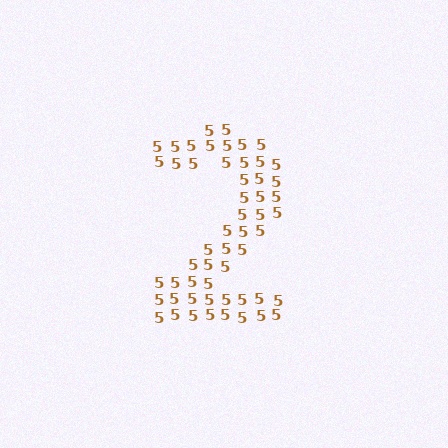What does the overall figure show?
The overall figure shows the digit 2.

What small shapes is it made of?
It is made of small digit 5's.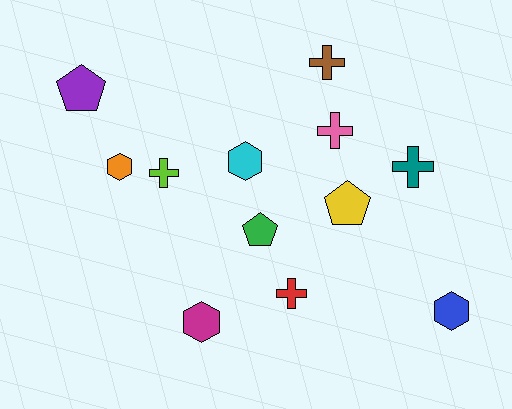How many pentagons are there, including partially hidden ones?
There are 3 pentagons.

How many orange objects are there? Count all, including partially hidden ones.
There is 1 orange object.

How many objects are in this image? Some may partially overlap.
There are 12 objects.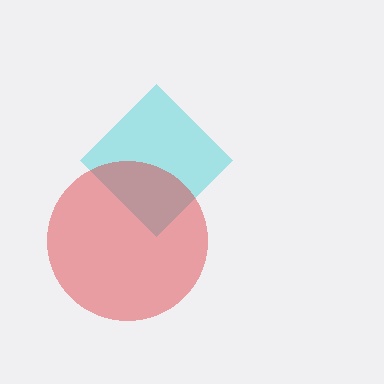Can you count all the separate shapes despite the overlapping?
Yes, there are 2 separate shapes.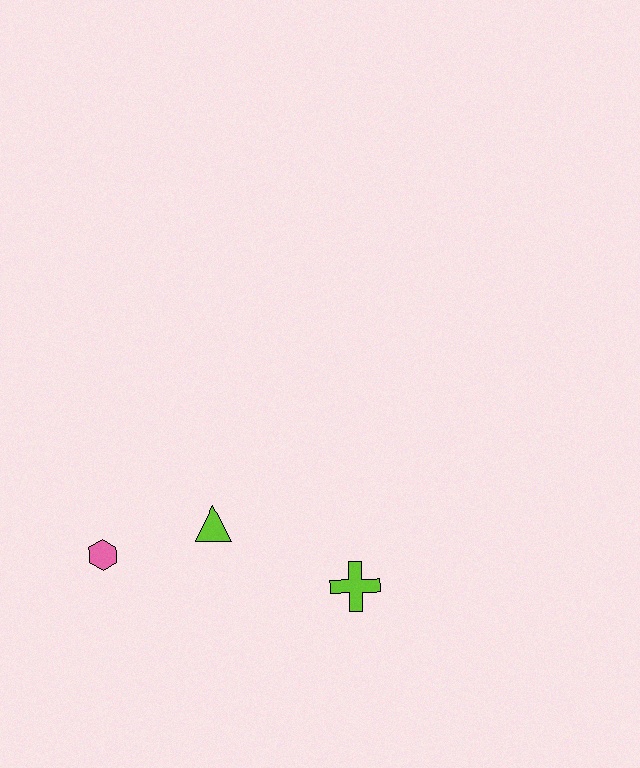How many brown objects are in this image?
There are no brown objects.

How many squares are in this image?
There are no squares.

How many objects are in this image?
There are 3 objects.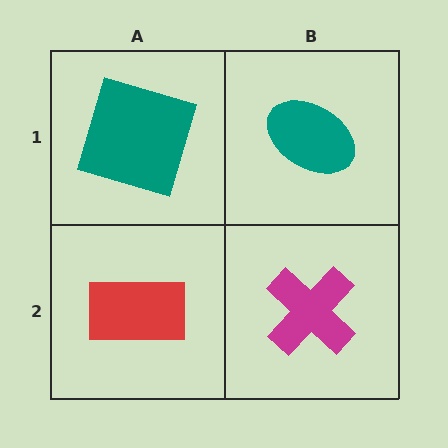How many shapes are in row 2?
2 shapes.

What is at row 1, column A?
A teal square.